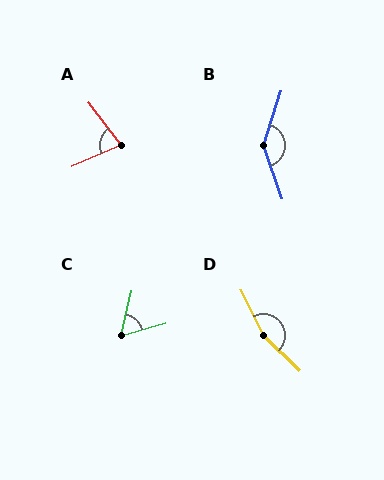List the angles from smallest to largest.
C (61°), A (76°), B (143°), D (161°).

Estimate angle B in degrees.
Approximately 143 degrees.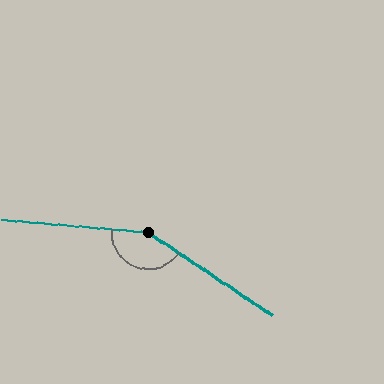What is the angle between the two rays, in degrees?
Approximately 152 degrees.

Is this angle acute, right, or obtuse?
It is obtuse.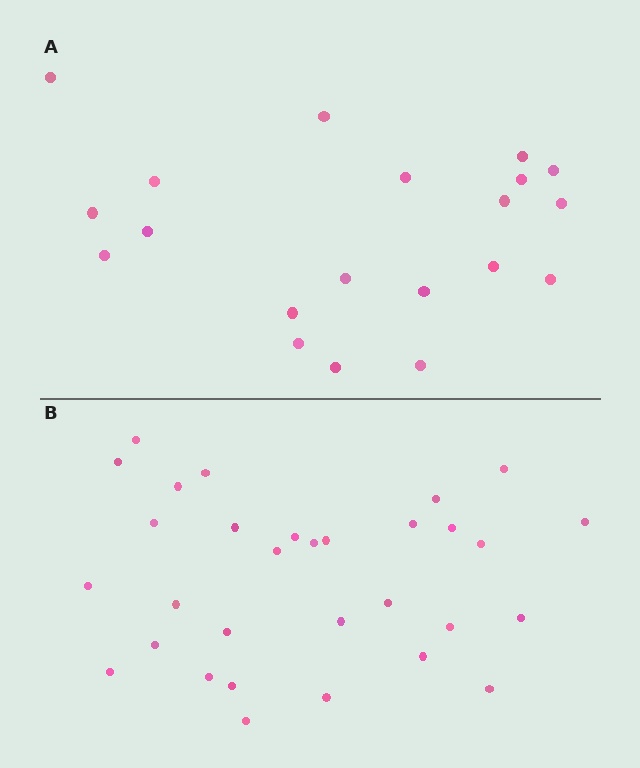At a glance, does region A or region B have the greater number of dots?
Region B (the bottom region) has more dots.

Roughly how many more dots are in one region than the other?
Region B has roughly 12 or so more dots than region A.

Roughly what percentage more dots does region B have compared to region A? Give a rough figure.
About 55% more.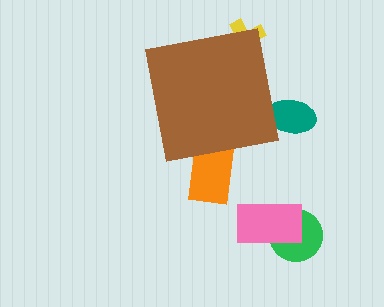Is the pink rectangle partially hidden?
No, the pink rectangle is fully visible.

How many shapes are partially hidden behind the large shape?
3 shapes are partially hidden.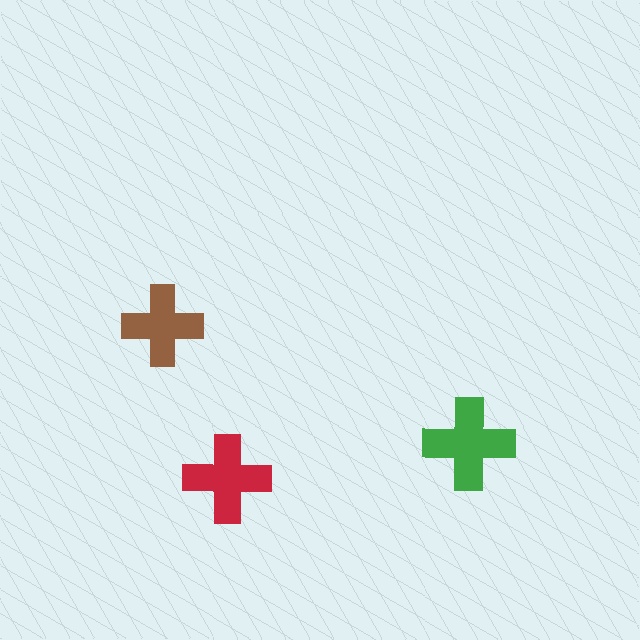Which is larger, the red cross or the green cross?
The green one.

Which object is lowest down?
The red cross is bottommost.